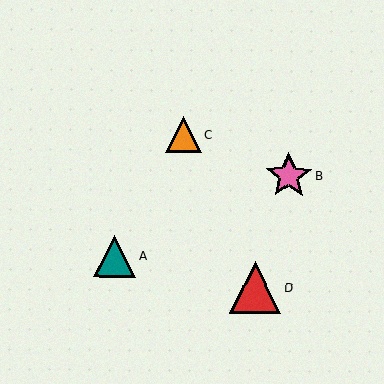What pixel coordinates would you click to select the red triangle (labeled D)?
Click at (255, 287) to select the red triangle D.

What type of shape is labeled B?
Shape B is a pink star.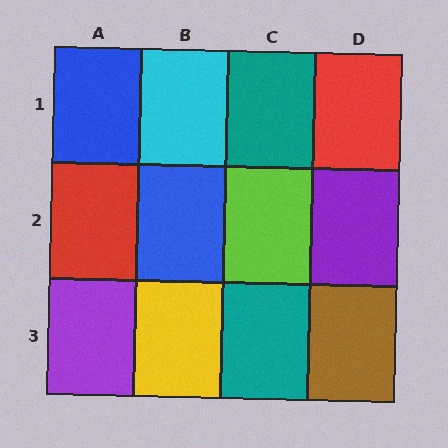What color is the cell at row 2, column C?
Lime.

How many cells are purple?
2 cells are purple.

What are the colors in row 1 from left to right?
Blue, cyan, teal, red.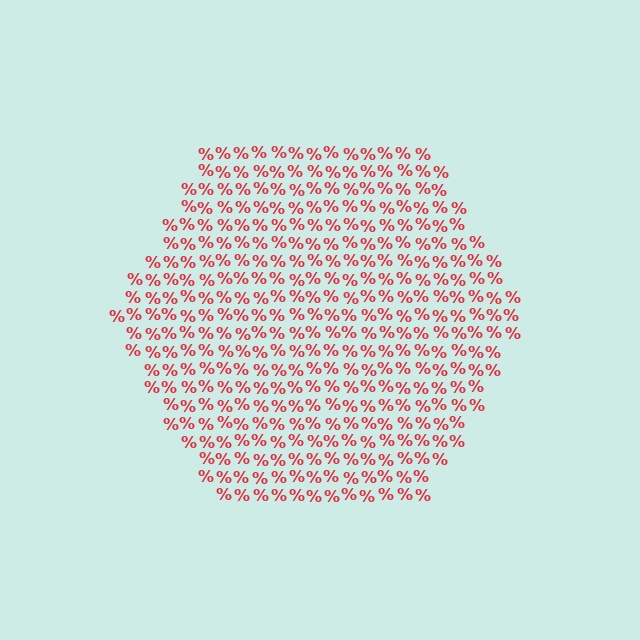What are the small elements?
The small elements are percent signs.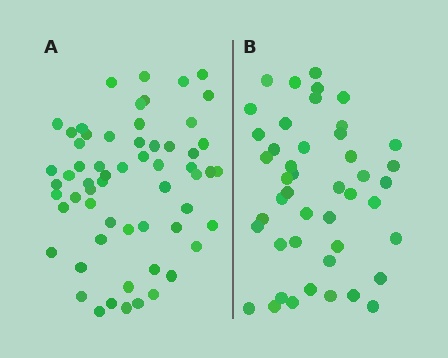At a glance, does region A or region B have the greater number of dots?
Region A (the left region) has more dots.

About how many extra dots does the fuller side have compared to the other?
Region A has approximately 15 more dots than region B.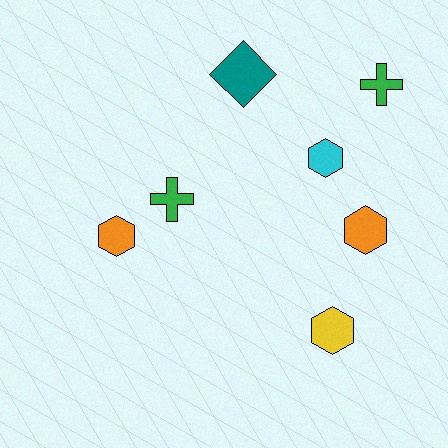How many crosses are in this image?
There are 2 crosses.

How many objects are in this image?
There are 7 objects.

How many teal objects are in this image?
There is 1 teal object.